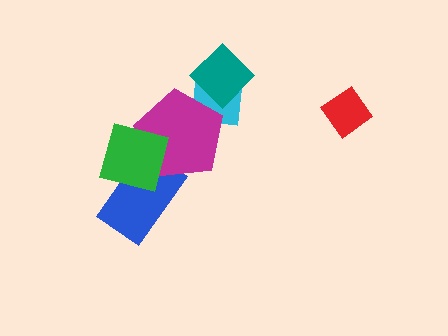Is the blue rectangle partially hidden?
Yes, it is partially covered by another shape.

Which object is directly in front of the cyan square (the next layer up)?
The magenta pentagon is directly in front of the cyan square.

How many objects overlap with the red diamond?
0 objects overlap with the red diamond.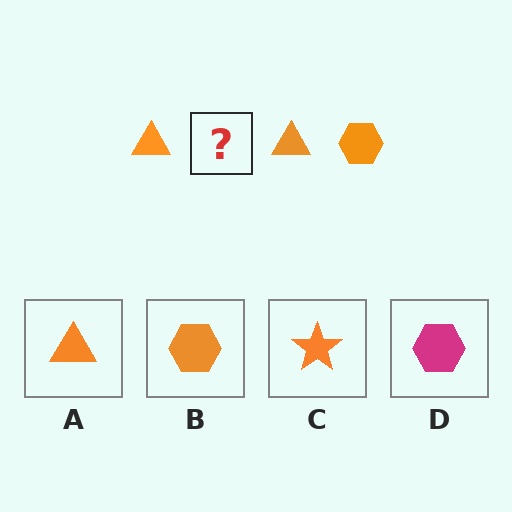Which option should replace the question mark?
Option B.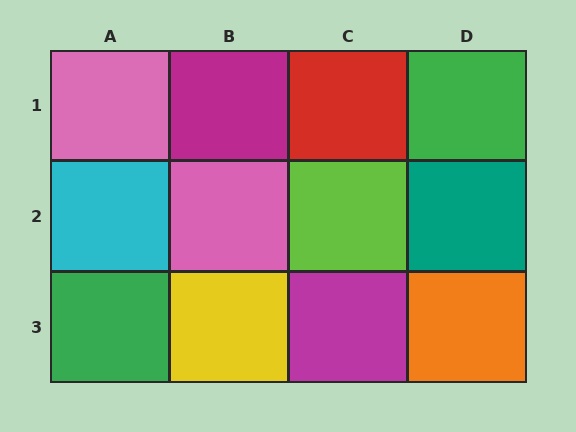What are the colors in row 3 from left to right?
Green, yellow, magenta, orange.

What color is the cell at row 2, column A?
Cyan.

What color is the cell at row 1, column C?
Red.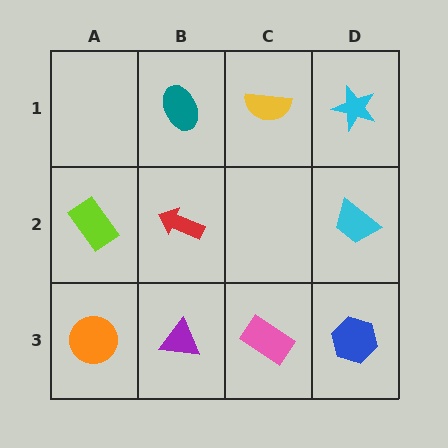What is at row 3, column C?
A pink rectangle.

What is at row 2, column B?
A red arrow.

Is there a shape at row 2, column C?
No, that cell is empty.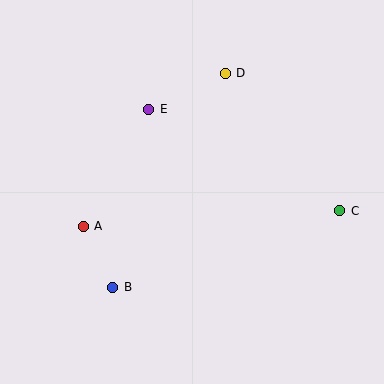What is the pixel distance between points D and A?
The distance between D and A is 209 pixels.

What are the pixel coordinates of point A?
Point A is at (83, 226).